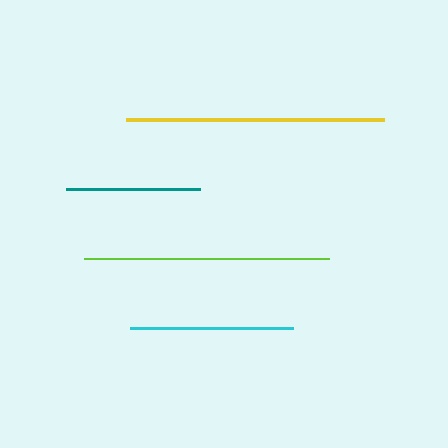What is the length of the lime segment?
The lime segment is approximately 245 pixels long.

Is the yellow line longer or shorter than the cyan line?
The yellow line is longer than the cyan line.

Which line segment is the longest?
The yellow line is the longest at approximately 258 pixels.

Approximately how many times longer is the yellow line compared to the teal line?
The yellow line is approximately 1.9 times the length of the teal line.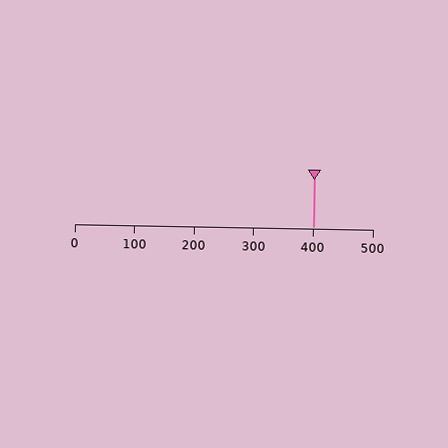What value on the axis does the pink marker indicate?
The marker indicates approximately 400.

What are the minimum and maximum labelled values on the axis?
The axis runs from 0 to 500.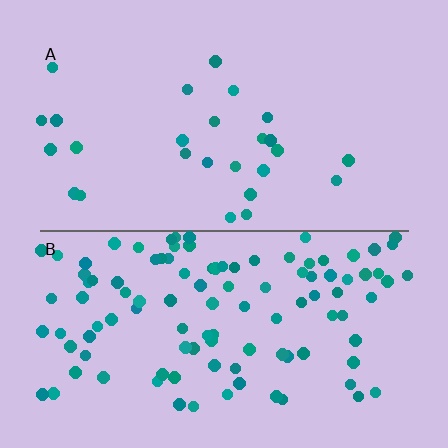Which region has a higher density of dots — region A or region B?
B (the bottom).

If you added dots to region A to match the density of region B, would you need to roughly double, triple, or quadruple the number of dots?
Approximately quadruple.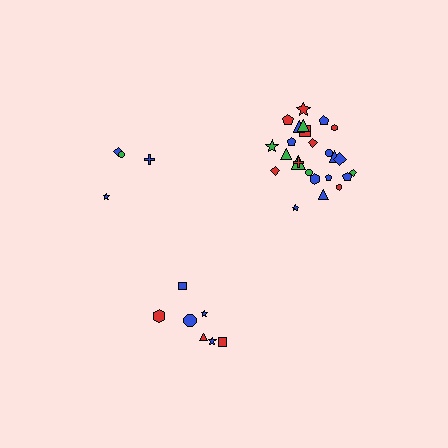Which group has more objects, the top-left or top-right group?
The top-right group.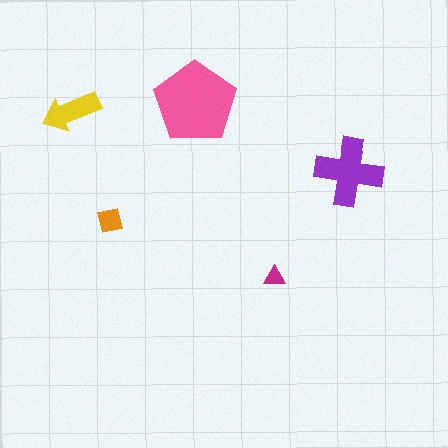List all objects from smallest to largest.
The magenta triangle, the orange square, the yellow arrow, the purple cross, the pink pentagon.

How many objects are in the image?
There are 5 objects in the image.